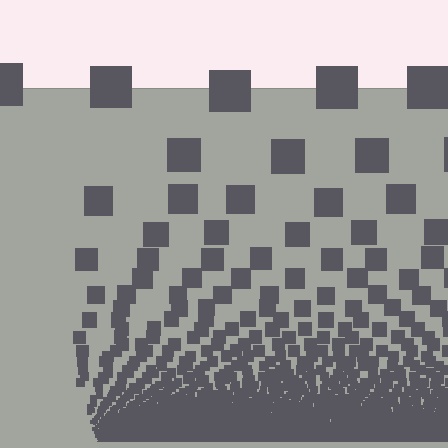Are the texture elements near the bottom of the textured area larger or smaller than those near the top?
Smaller. The gradient is inverted — elements near the bottom are smaller and denser.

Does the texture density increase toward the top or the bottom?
Density increases toward the bottom.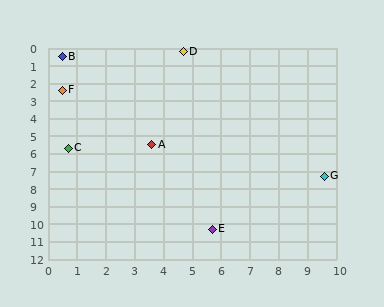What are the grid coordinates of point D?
Point D is at approximately (4.7, 0.2).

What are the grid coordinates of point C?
Point C is at approximately (0.7, 5.7).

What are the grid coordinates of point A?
Point A is at approximately (3.6, 5.5).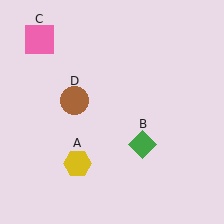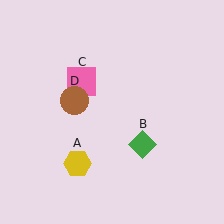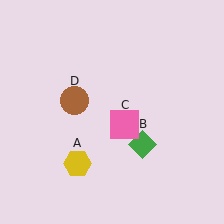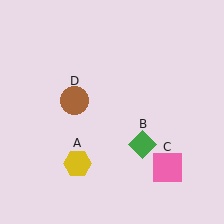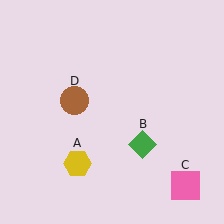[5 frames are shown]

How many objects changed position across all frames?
1 object changed position: pink square (object C).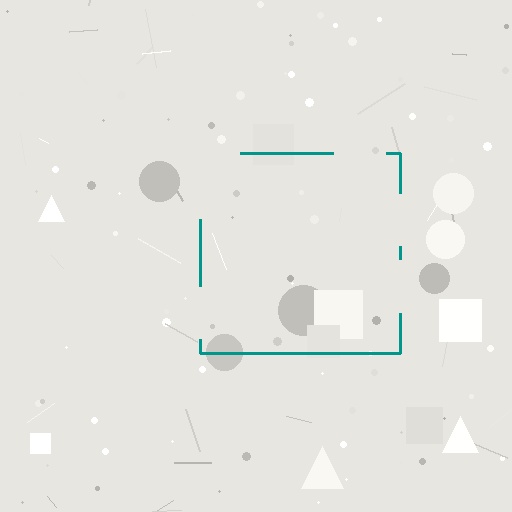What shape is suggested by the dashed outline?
The dashed outline suggests a square.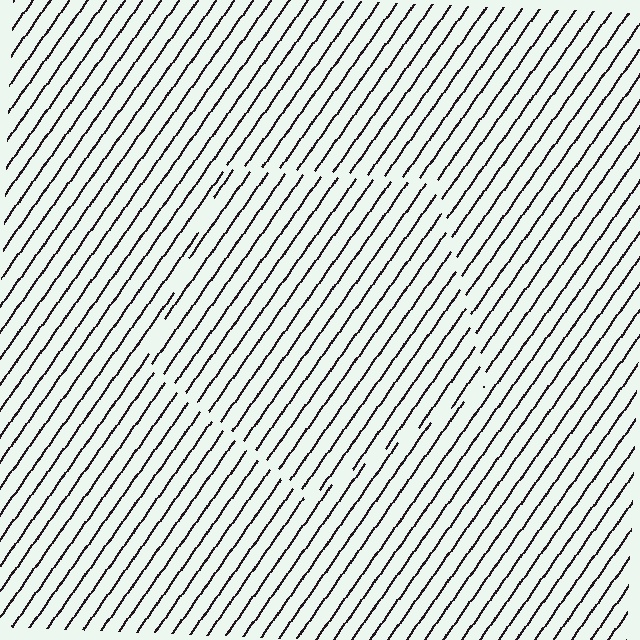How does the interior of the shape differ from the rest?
The interior of the shape contains the same grating, shifted by half a period — the contour is defined by the phase discontinuity where line-ends from the inner and outer gratings abut.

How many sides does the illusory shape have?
5 sides — the line-ends trace a pentagon.